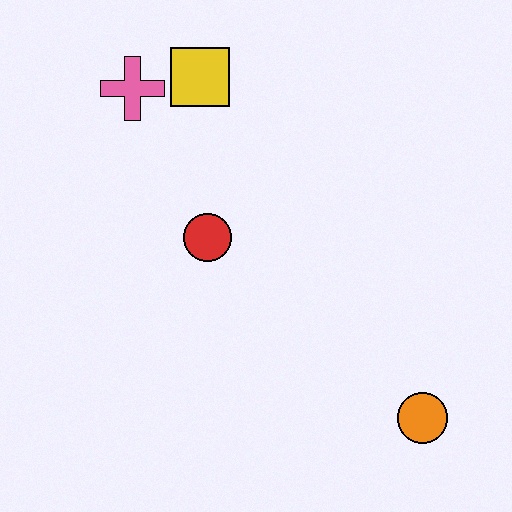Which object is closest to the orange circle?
The red circle is closest to the orange circle.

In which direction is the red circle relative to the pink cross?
The red circle is below the pink cross.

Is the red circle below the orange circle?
No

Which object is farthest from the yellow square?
The orange circle is farthest from the yellow square.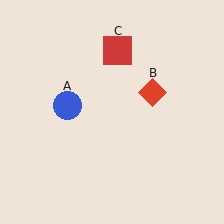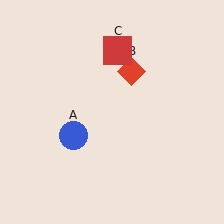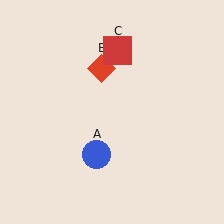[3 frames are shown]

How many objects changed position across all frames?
2 objects changed position: blue circle (object A), red diamond (object B).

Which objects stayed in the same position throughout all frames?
Red square (object C) remained stationary.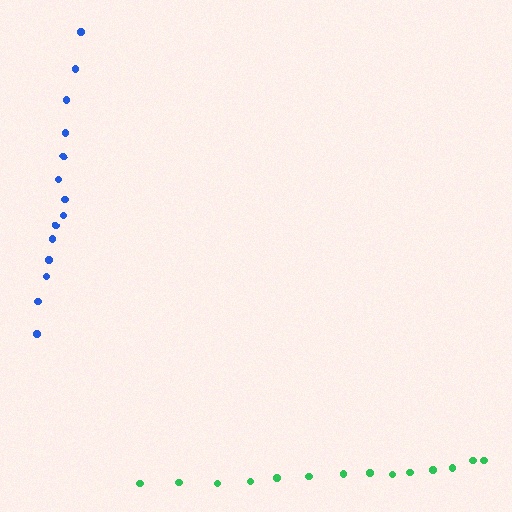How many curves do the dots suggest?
There are 2 distinct paths.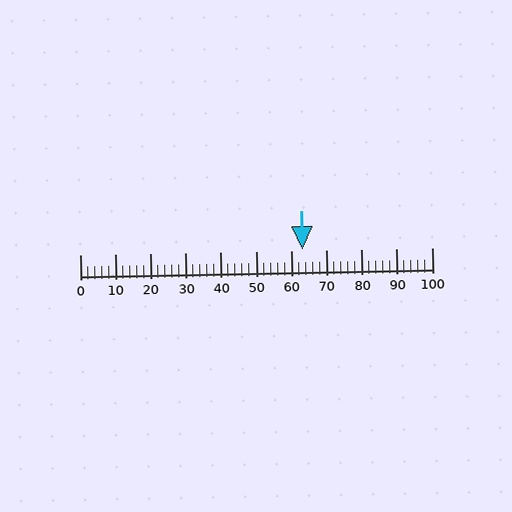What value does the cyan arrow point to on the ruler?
The cyan arrow points to approximately 63.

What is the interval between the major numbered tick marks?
The major tick marks are spaced 10 units apart.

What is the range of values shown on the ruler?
The ruler shows values from 0 to 100.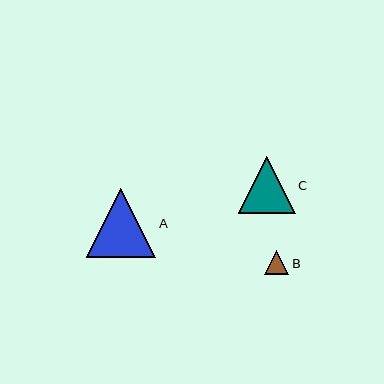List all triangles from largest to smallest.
From largest to smallest: A, C, B.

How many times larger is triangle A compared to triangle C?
Triangle A is approximately 1.2 times the size of triangle C.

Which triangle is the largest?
Triangle A is the largest with a size of approximately 69 pixels.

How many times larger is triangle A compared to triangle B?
Triangle A is approximately 2.8 times the size of triangle B.